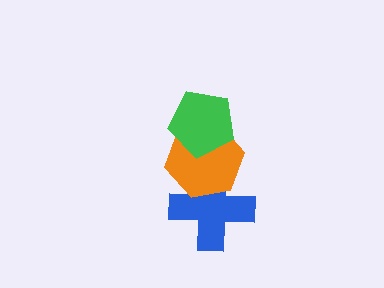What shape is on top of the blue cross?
The orange hexagon is on top of the blue cross.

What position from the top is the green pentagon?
The green pentagon is 1st from the top.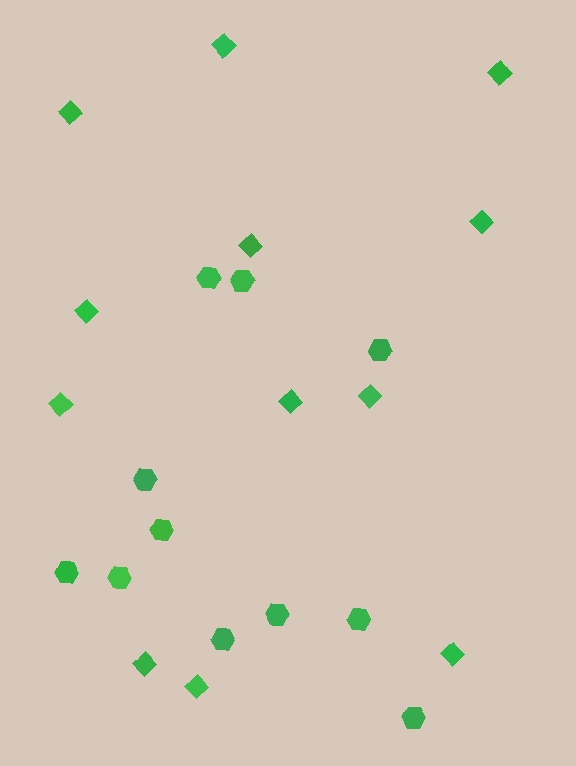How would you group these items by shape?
There are 2 groups: one group of hexagons (11) and one group of diamonds (12).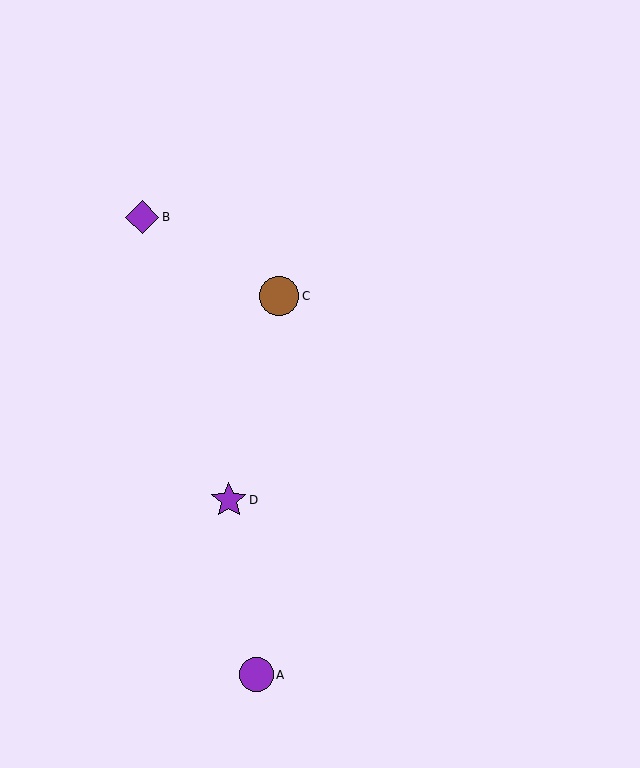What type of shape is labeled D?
Shape D is a purple star.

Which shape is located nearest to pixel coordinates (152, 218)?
The purple diamond (labeled B) at (142, 217) is nearest to that location.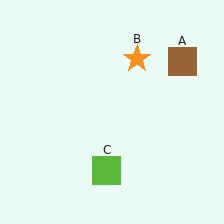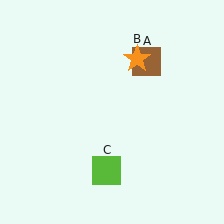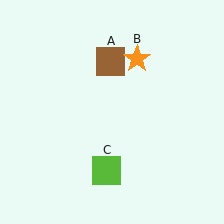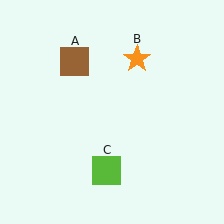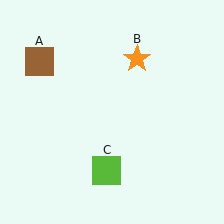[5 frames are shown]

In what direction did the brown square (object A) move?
The brown square (object A) moved left.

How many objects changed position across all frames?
1 object changed position: brown square (object A).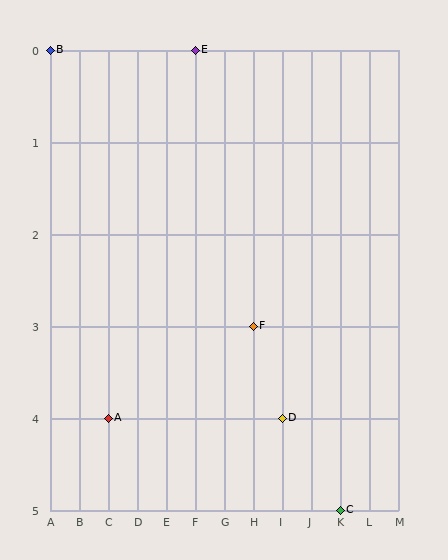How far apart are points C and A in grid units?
Points C and A are 8 columns and 1 row apart (about 8.1 grid units diagonally).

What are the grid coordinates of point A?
Point A is at grid coordinates (C, 4).